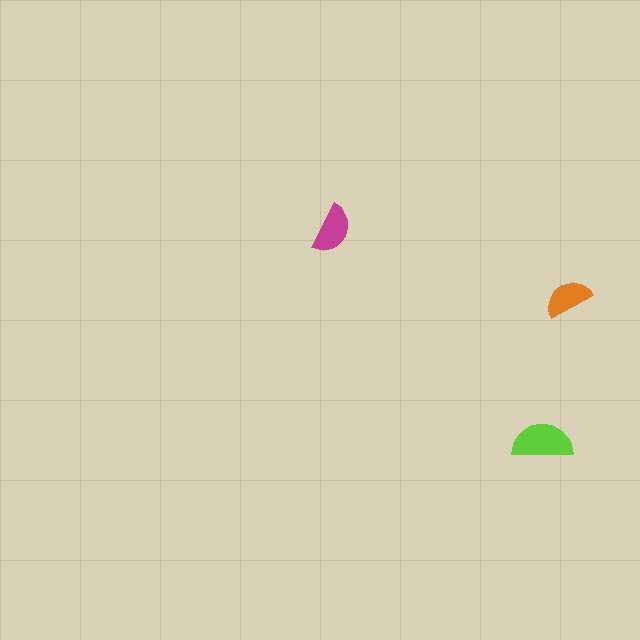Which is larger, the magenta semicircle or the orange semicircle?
The magenta one.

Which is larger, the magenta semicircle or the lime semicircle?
The lime one.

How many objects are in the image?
There are 3 objects in the image.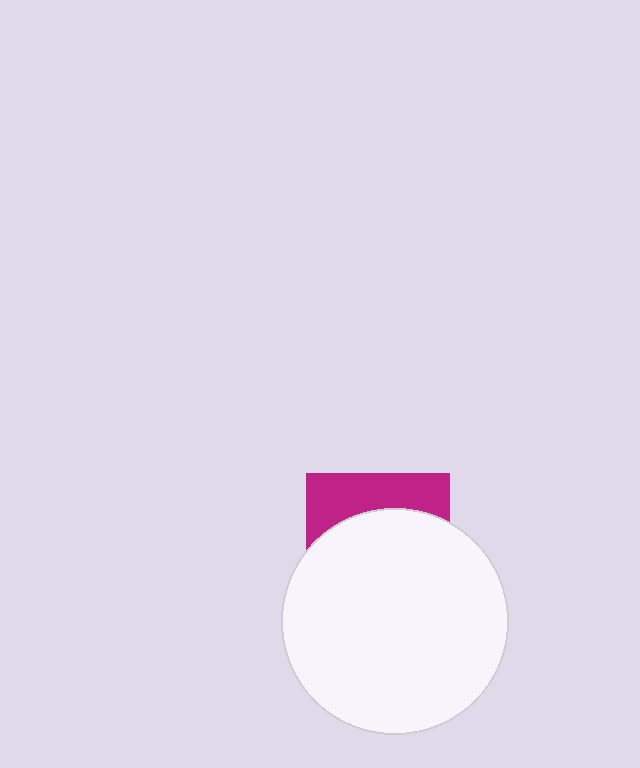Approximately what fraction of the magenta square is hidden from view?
Roughly 69% of the magenta square is hidden behind the white circle.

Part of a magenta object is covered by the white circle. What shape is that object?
It is a square.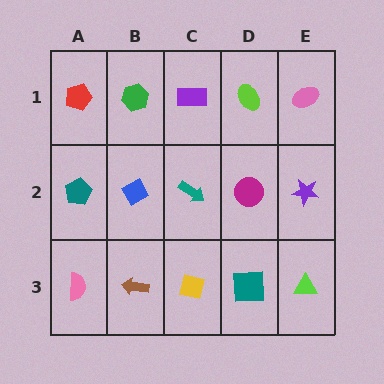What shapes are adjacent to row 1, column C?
A teal arrow (row 2, column C), a green hexagon (row 1, column B), a lime ellipse (row 1, column D).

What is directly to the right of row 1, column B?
A purple rectangle.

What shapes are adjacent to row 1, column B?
A blue diamond (row 2, column B), a red pentagon (row 1, column A), a purple rectangle (row 1, column C).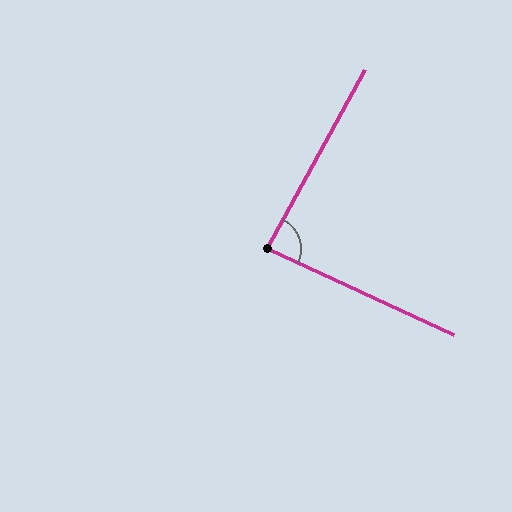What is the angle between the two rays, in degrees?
Approximately 86 degrees.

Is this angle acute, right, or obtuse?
It is approximately a right angle.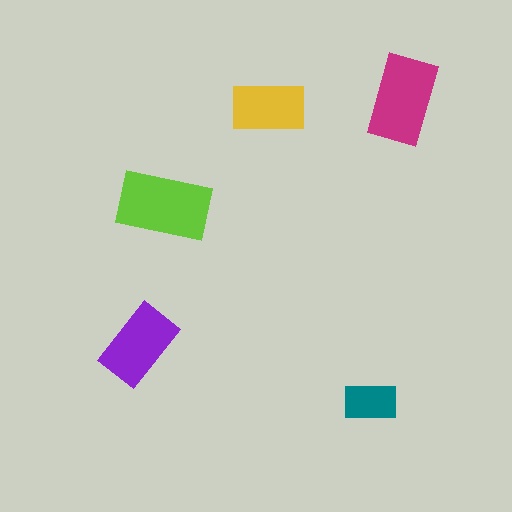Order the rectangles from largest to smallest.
the lime one, the magenta one, the purple one, the yellow one, the teal one.